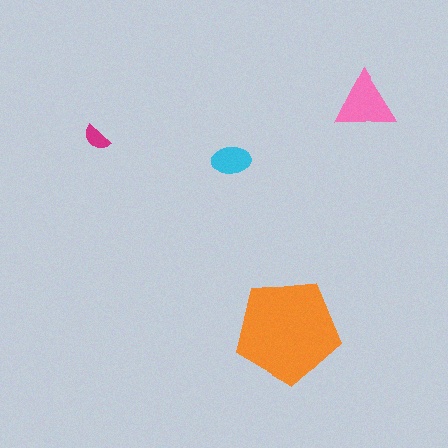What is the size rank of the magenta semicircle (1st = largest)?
4th.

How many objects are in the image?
There are 4 objects in the image.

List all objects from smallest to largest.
The magenta semicircle, the cyan ellipse, the pink triangle, the orange pentagon.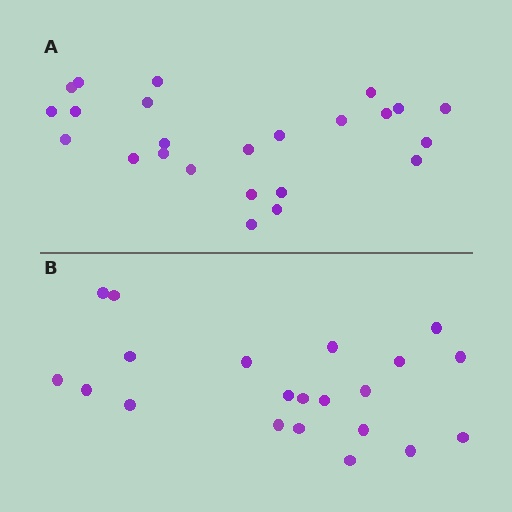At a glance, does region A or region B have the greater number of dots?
Region A (the top region) has more dots.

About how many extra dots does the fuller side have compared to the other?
Region A has just a few more — roughly 2 or 3 more dots than region B.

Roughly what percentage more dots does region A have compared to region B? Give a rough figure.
About 15% more.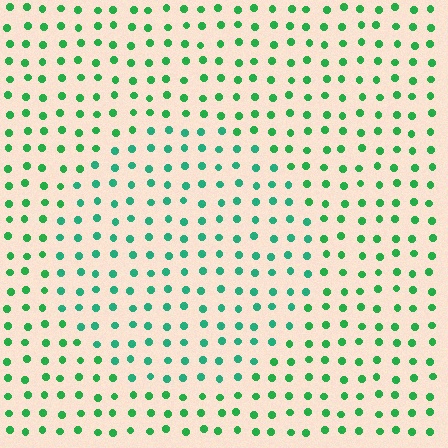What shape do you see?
I see a circle.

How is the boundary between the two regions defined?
The boundary is defined purely by a slight shift in hue (about 24 degrees). Spacing, size, and orientation are identical on both sides.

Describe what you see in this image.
The image is filled with small green elements in a uniform arrangement. A circle-shaped region is visible where the elements are tinted to a slightly different hue, forming a subtle color boundary.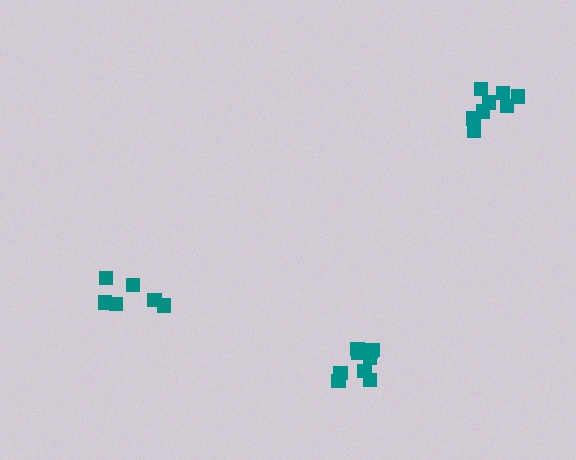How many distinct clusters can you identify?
There are 3 distinct clusters.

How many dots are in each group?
Group 1: 6 dots, Group 2: 8 dots, Group 3: 9 dots (23 total).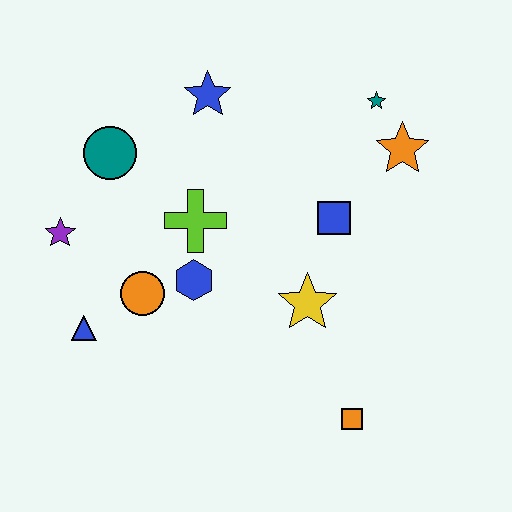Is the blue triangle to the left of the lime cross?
Yes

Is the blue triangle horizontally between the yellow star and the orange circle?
No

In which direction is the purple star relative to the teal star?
The purple star is to the left of the teal star.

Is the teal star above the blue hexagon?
Yes